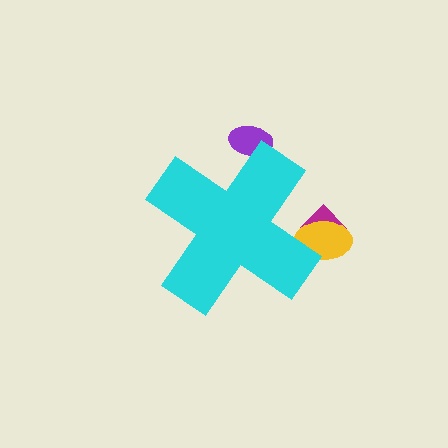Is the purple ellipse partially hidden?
Yes, the purple ellipse is partially hidden behind the cyan cross.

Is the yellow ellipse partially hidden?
Yes, the yellow ellipse is partially hidden behind the cyan cross.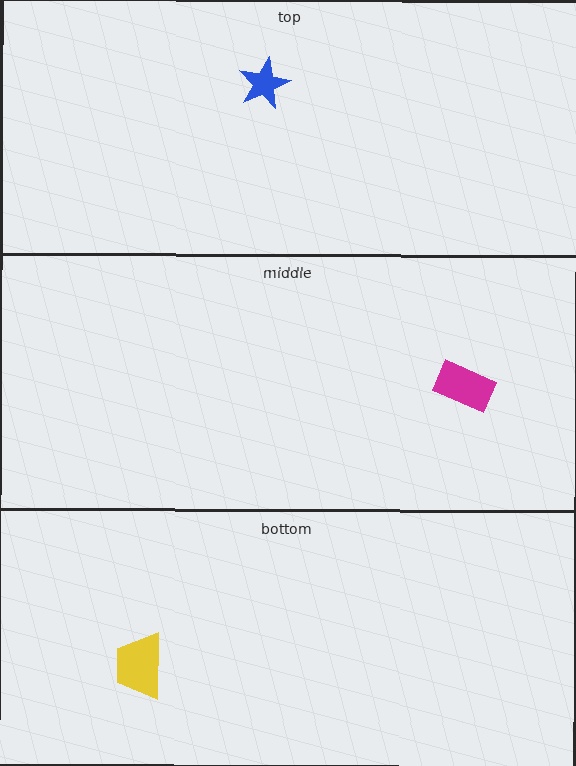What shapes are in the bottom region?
The yellow trapezoid.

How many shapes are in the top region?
1.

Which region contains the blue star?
The top region.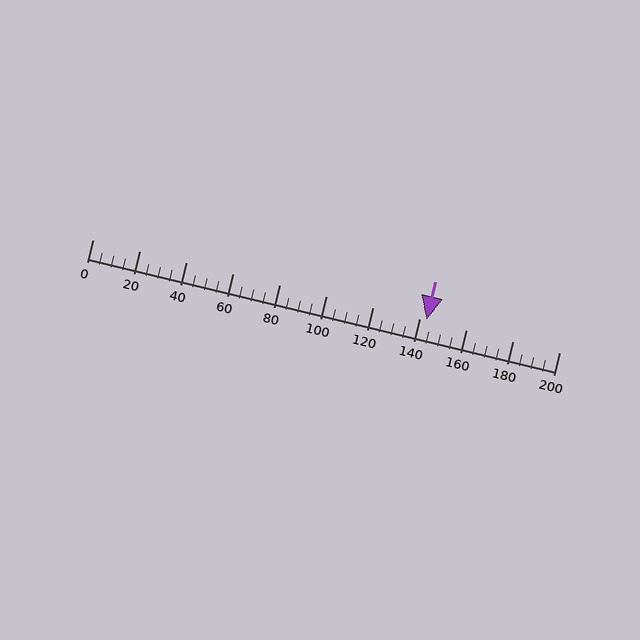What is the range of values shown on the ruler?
The ruler shows values from 0 to 200.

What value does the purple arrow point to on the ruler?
The purple arrow points to approximately 143.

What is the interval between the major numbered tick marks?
The major tick marks are spaced 20 units apart.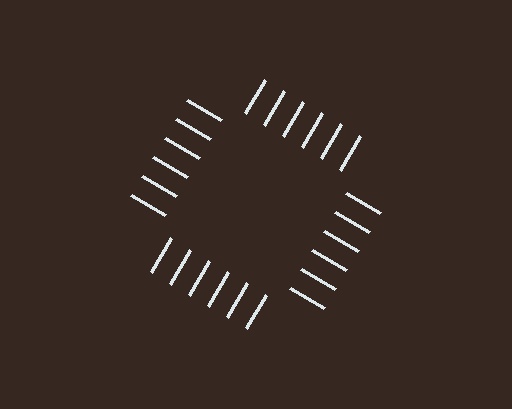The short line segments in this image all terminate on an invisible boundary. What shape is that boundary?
An illusory square — the line segments terminate on its edges but no continuous stroke is drawn.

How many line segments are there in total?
24 — 6 along each of the 4 edges.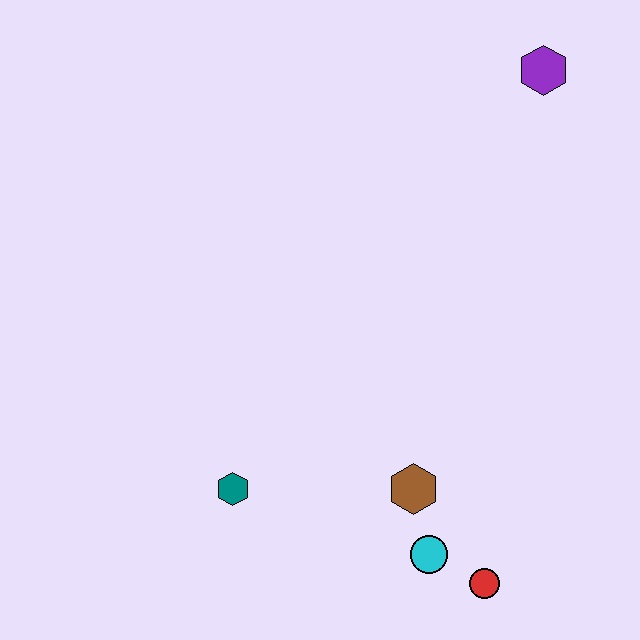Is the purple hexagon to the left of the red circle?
No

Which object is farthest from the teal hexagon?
The purple hexagon is farthest from the teal hexagon.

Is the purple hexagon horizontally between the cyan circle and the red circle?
No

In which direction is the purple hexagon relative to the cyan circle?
The purple hexagon is above the cyan circle.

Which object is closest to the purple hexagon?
The brown hexagon is closest to the purple hexagon.